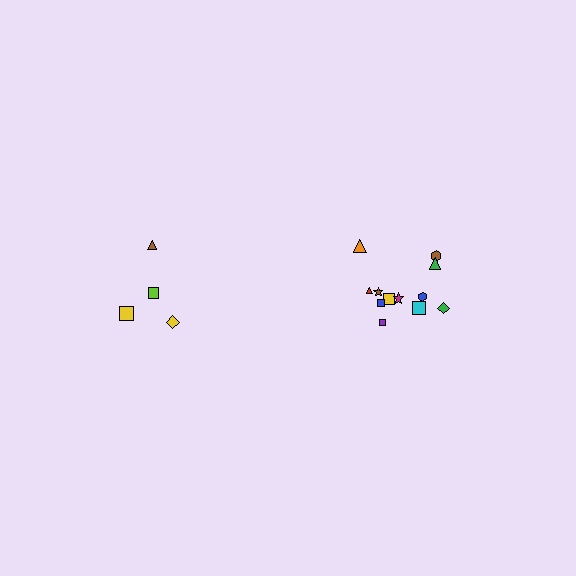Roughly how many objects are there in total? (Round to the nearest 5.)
Roughly 15 objects in total.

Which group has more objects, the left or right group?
The right group.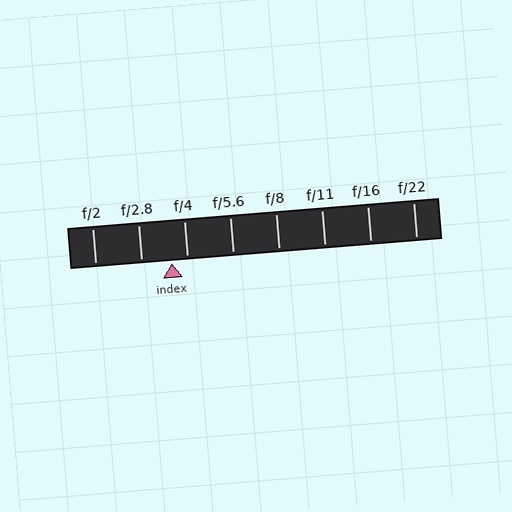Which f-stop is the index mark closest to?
The index mark is closest to f/4.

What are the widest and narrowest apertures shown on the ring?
The widest aperture shown is f/2 and the narrowest is f/22.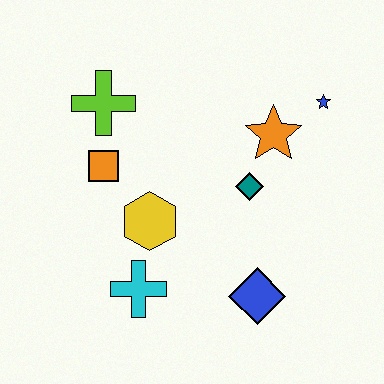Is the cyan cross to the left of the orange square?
No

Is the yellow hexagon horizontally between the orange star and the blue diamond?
No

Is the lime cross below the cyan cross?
No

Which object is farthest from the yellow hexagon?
The blue star is farthest from the yellow hexagon.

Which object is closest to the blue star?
The orange star is closest to the blue star.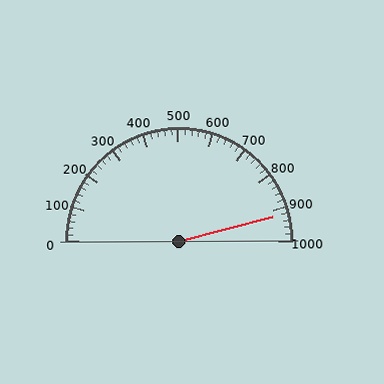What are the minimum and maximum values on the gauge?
The gauge ranges from 0 to 1000.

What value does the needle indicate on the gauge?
The needle indicates approximately 920.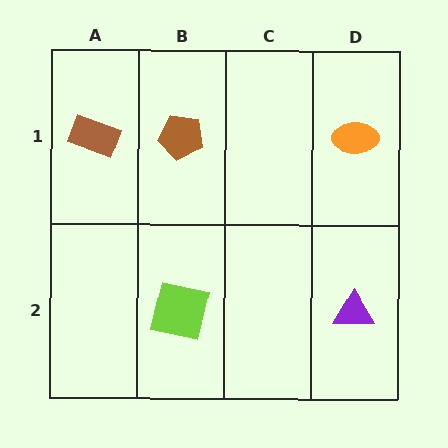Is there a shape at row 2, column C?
No, that cell is empty.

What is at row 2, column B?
A lime square.